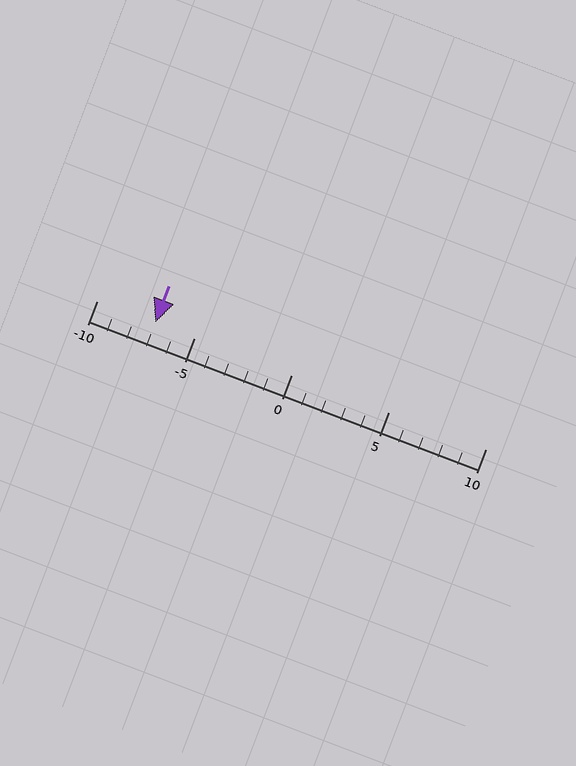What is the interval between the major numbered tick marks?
The major tick marks are spaced 5 units apart.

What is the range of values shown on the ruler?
The ruler shows values from -10 to 10.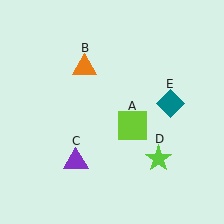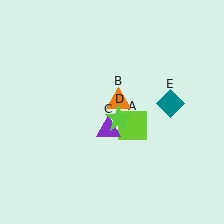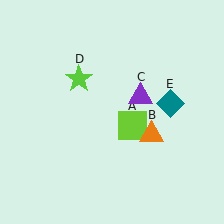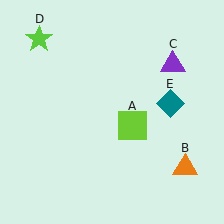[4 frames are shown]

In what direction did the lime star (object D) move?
The lime star (object D) moved up and to the left.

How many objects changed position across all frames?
3 objects changed position: orange triangle (object B), purple triangle (object C), lime star (object D).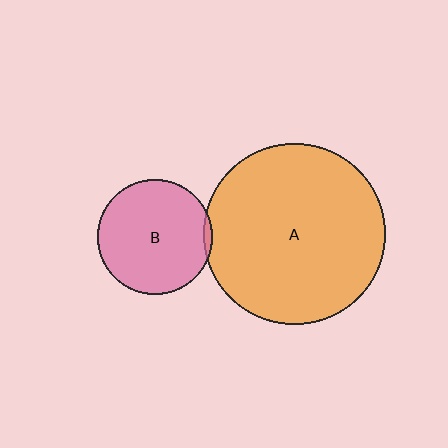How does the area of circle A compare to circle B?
Approximately 2.5 times.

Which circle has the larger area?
Circle A (orange).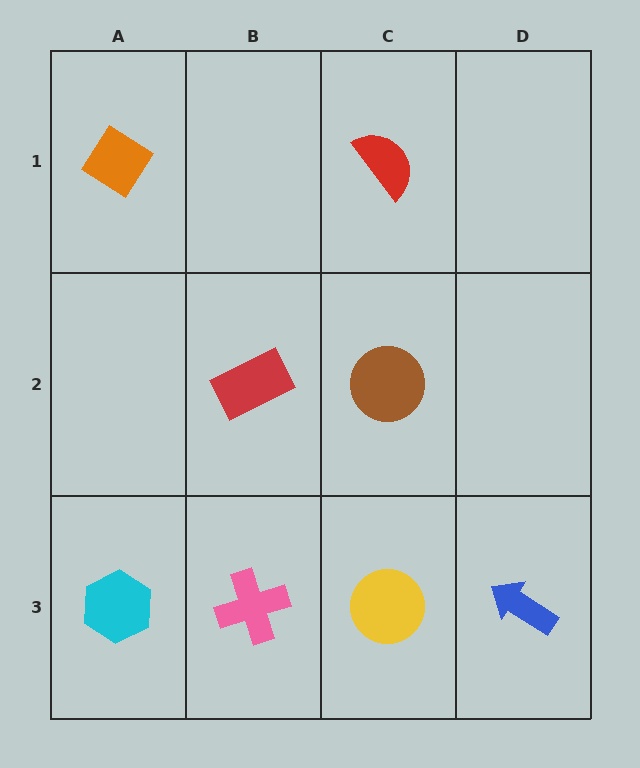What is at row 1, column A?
An orange diamond.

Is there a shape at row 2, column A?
No, that cell is empty.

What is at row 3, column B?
A pink cross.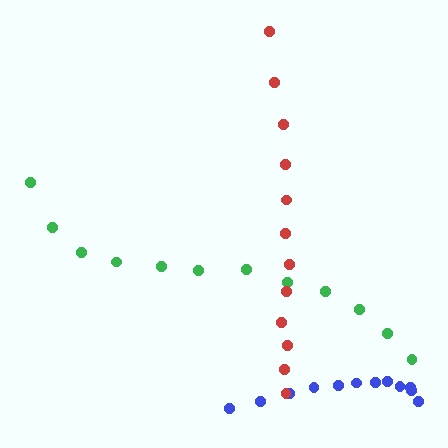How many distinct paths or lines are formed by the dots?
There are 3 distinct paths.